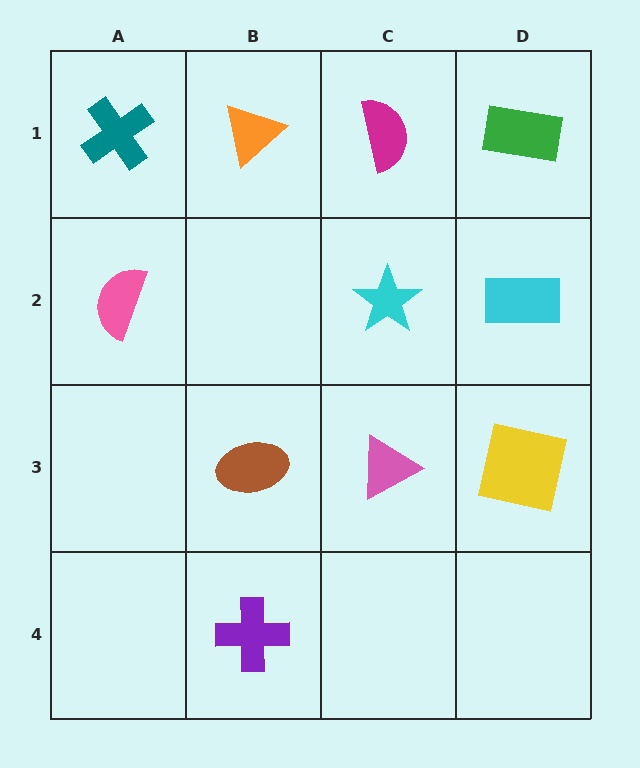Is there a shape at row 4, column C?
No, that cell is empty.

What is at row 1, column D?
A green rectangle.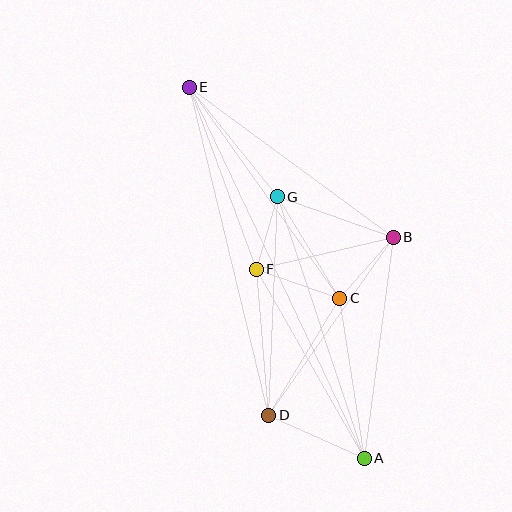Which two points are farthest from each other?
Points A and E are farthest from each other.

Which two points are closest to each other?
Points F and G are closest to each other.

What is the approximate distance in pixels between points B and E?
The distance between B and E is approximately 253 pixels.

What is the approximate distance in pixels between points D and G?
The distance between D and G is approximately 219 pixels.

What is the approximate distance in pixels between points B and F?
The distance between B and F is approximately 141 pixels.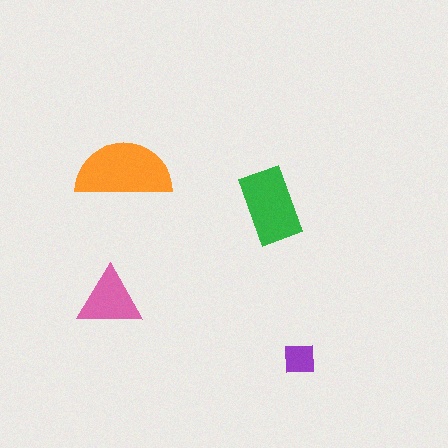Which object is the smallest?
The purple square.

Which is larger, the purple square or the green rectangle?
The green rectangle.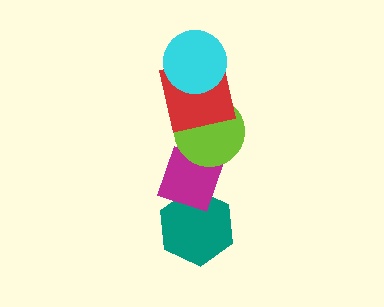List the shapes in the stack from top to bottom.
From top to bottom: the cyan circle, the red square, the lime circle, the magenta diamond, the teal hexagon.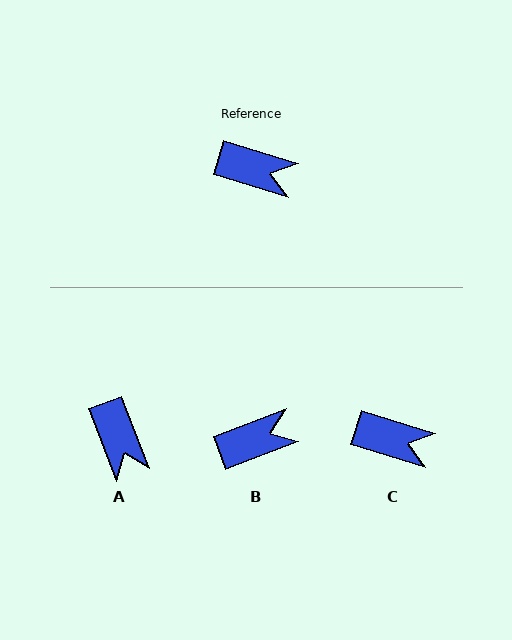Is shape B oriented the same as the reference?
No, it is off by about 38 degrees.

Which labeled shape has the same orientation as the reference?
C.